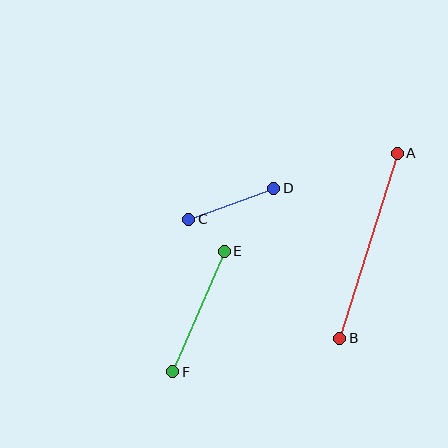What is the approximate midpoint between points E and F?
The midpoint is at approximately (198, 311) pixels.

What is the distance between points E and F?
The distance is approximately 131 pixels.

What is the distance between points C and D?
The distance is approximately 90 pixels.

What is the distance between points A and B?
The distance is approximately 194 pixels.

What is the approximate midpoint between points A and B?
The midpoint is at approximately (368, 246) pixels.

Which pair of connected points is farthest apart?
Points A and B are farthest apart.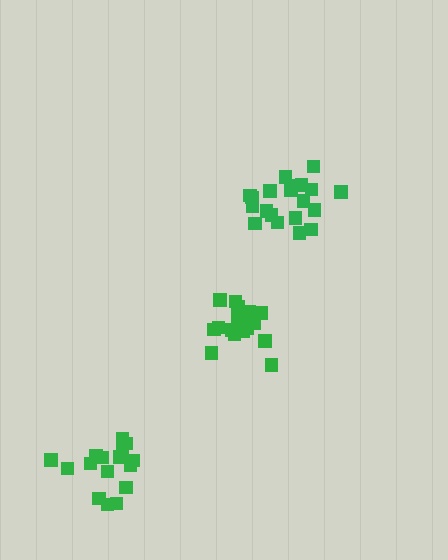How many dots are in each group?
Group 1: 19 dots, Group 2: 20 dots, Group 3: 16 dots (55 total).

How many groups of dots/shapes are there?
There are 3 groups.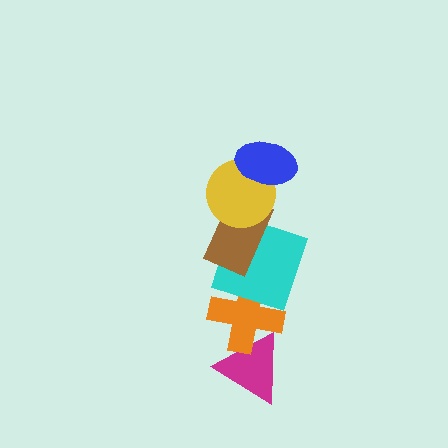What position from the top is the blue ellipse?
The blue ellipse is 1st from the top.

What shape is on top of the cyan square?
The brown rectangle is on top of the cyan square.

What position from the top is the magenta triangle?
The magenta triangle is 6th from the top.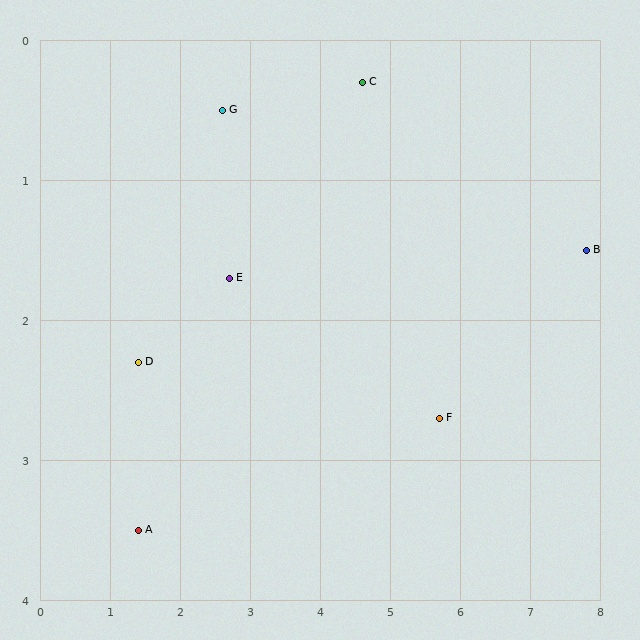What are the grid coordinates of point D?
Point D is at approximately (1.4, 2.3).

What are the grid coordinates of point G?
Point G is at approximately (2.6, 0.5).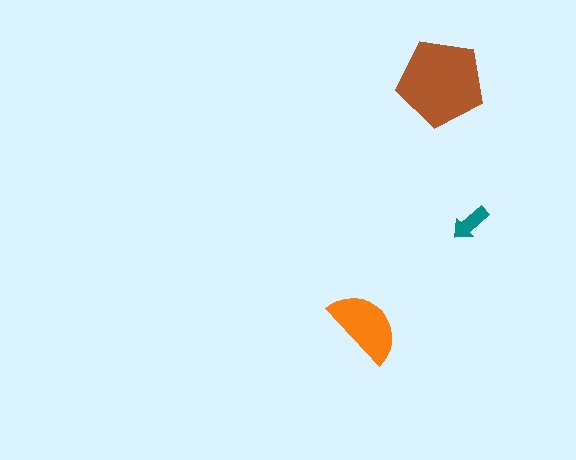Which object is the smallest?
The teal arrow.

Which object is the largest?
The brown pentagon.